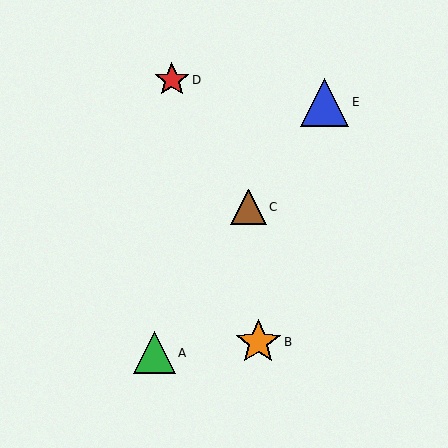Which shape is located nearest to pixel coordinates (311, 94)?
The blue triangle (labeled E) at (325, 102) is nearest to that location.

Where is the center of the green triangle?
The center of the green triangle is at (154, 353).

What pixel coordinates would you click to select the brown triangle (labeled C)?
Click at (248, 207) to select the brown triangle C.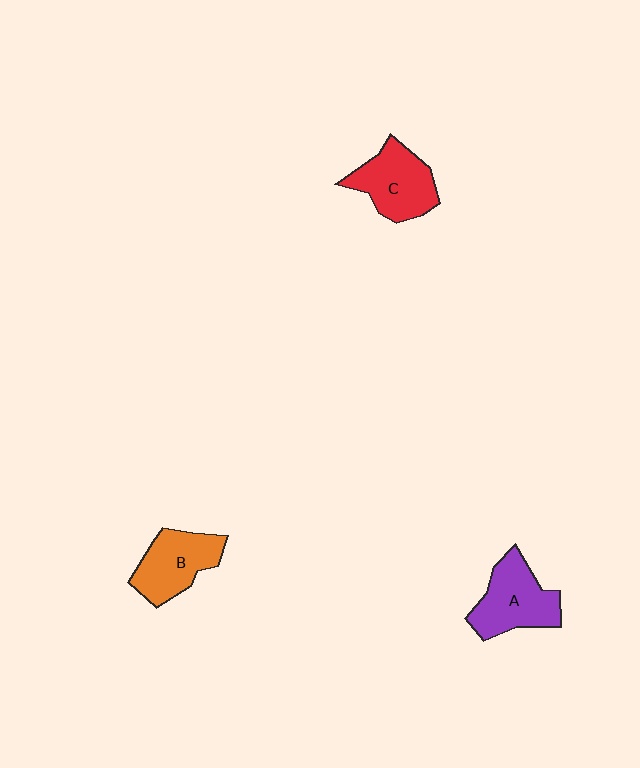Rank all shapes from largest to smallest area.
From largest to smallest: A (purple), C (red), B (orange).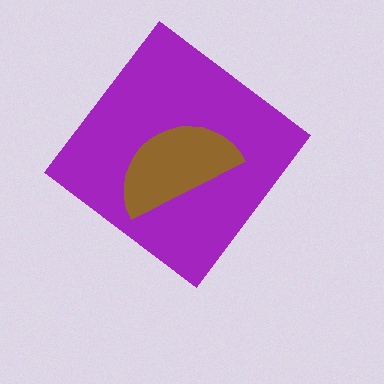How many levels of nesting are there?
2.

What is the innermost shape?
The brown semicircle.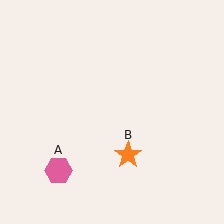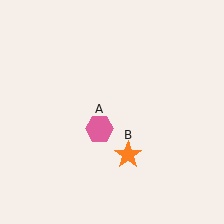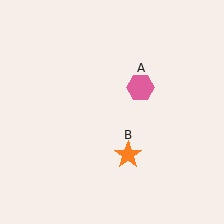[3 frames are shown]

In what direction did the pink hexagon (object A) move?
The pink hexagon (object A) moved up and to the right.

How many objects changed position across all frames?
1 object changed position: pink hexagon (object A).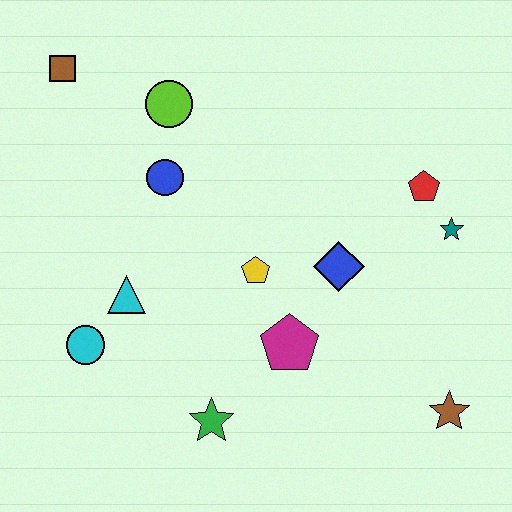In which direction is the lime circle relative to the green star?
The lime circle is above the green star.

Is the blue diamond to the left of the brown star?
Yes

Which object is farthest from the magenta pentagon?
The brown square is farthest from the magenta pentagon.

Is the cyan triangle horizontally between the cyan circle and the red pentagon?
Yes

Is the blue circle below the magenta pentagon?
No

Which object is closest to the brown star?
The magenta pentagon is closest to the brown star.